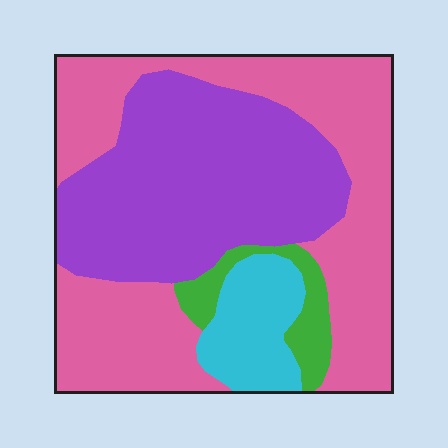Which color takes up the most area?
Pink, at roughly 45%.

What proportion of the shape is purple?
Purple covers about 40% of the shape.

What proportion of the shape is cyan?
Cyan covers roughly 10% of the shape.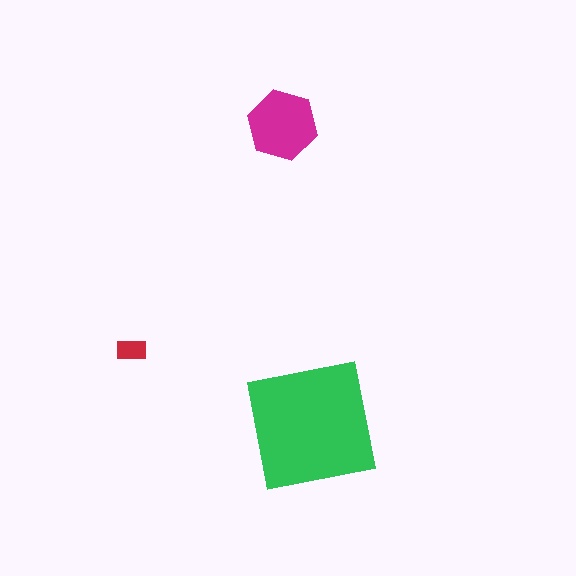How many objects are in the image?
There are 3 objects in the image.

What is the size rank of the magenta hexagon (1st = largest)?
2nd.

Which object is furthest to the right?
The green square is rightmost.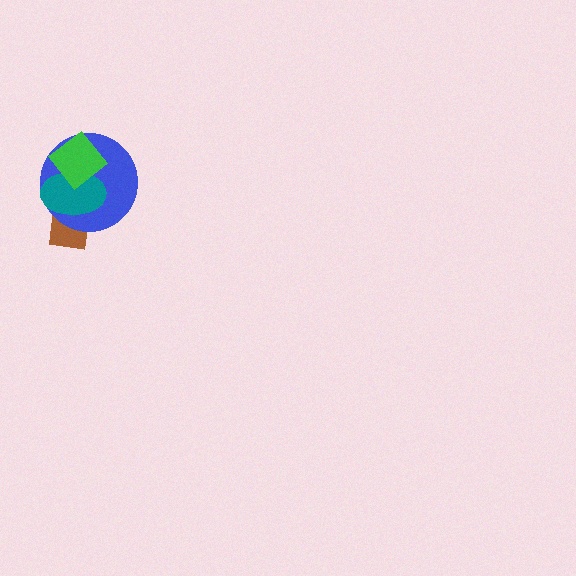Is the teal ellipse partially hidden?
Yes, it is partially covered by another shape.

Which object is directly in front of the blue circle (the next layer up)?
The teal ellipse is directly in front of the blue circle.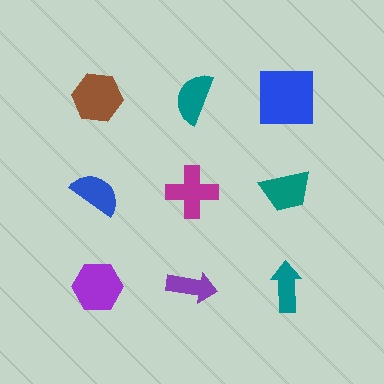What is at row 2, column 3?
A teal trapezoid.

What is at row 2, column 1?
A blue semicircle.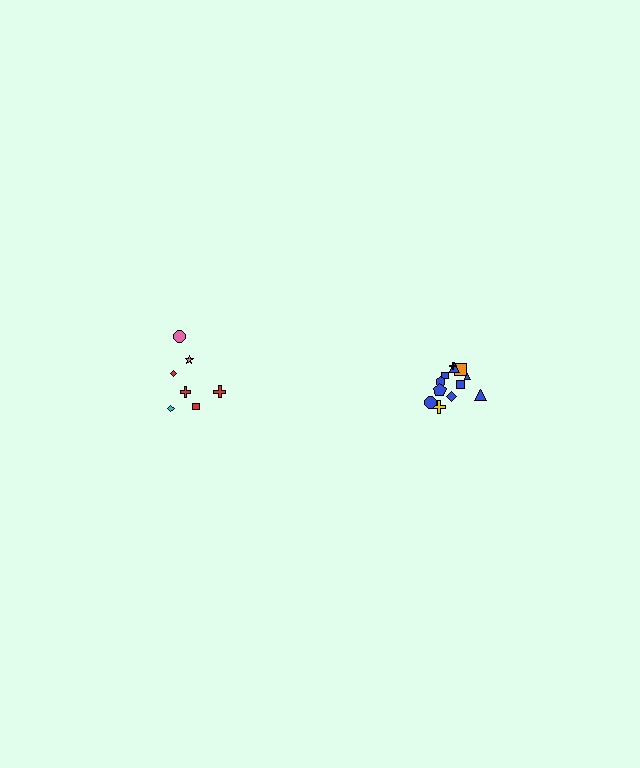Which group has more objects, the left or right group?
The right group.